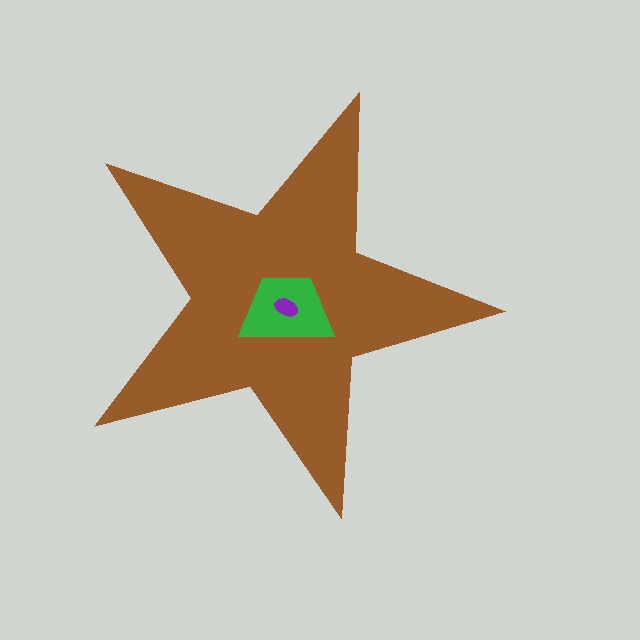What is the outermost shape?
The brown star.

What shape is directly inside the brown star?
The green trapezoid.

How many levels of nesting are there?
3.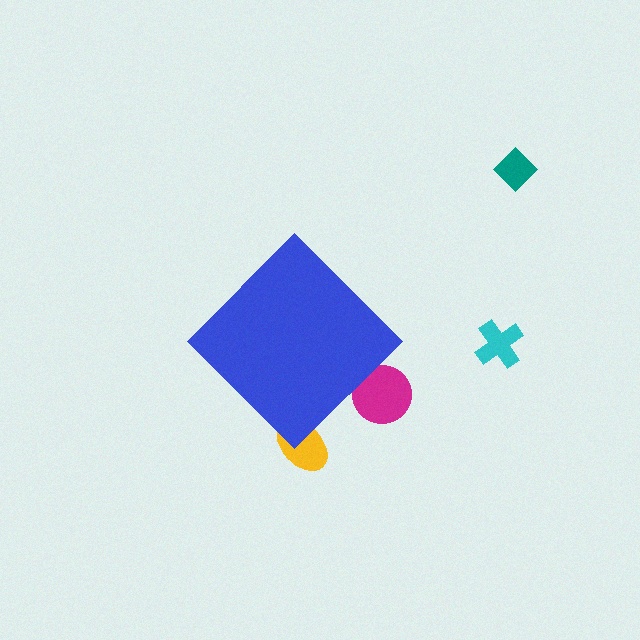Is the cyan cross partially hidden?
No, the cyan cross is fully visible.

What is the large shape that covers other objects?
A blue diamond.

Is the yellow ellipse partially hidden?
Yes, the yellow ellipse is partially hidden behind the blue diamond.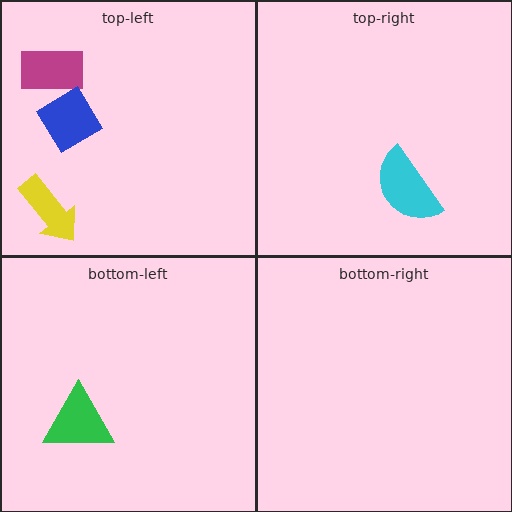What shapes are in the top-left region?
The magenta rectangle, the blue diamond, the yellow arrow.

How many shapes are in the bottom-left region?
1.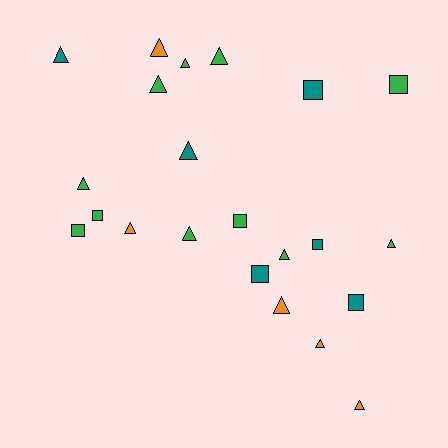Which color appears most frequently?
Green, with 11 objects.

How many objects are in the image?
There are 22 objects.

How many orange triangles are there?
There are 5 orange triangles.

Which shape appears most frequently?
Triangle, with 14 objects.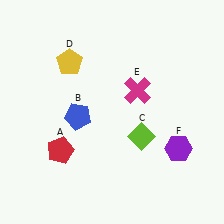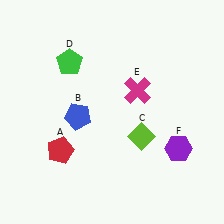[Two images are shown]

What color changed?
The pentagon (D) changed from yellow in Image 1 to green in Image 2.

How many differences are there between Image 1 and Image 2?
There is 1 difference between the two images.